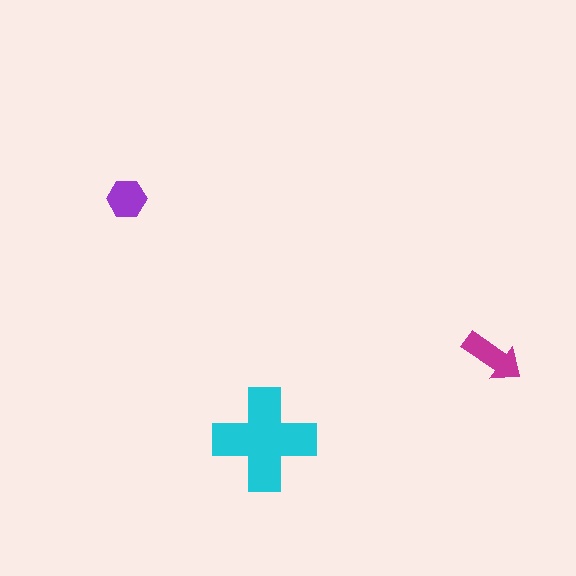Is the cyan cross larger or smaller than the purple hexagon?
Larger.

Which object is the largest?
The cyan cross.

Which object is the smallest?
The purple hexagon.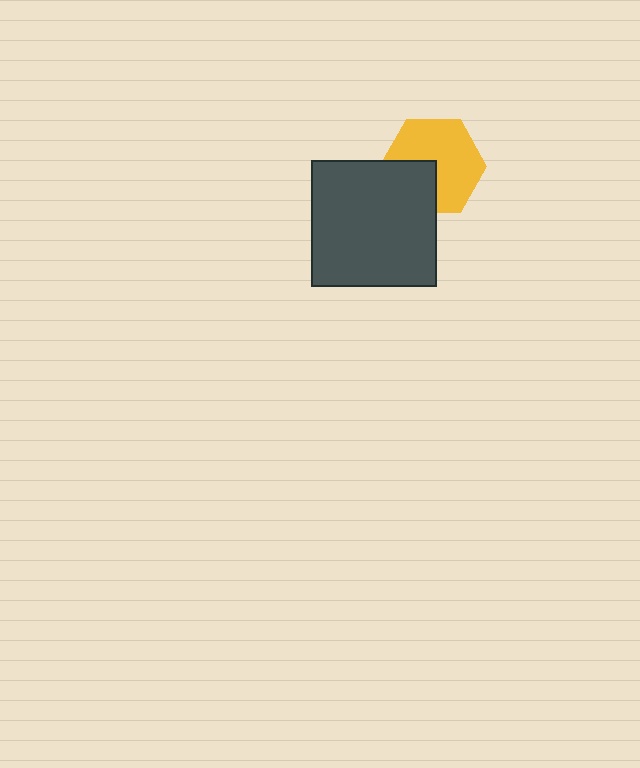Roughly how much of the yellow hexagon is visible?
Most of it is visible (roughly 67%).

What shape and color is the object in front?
The object in front is a dark gray square.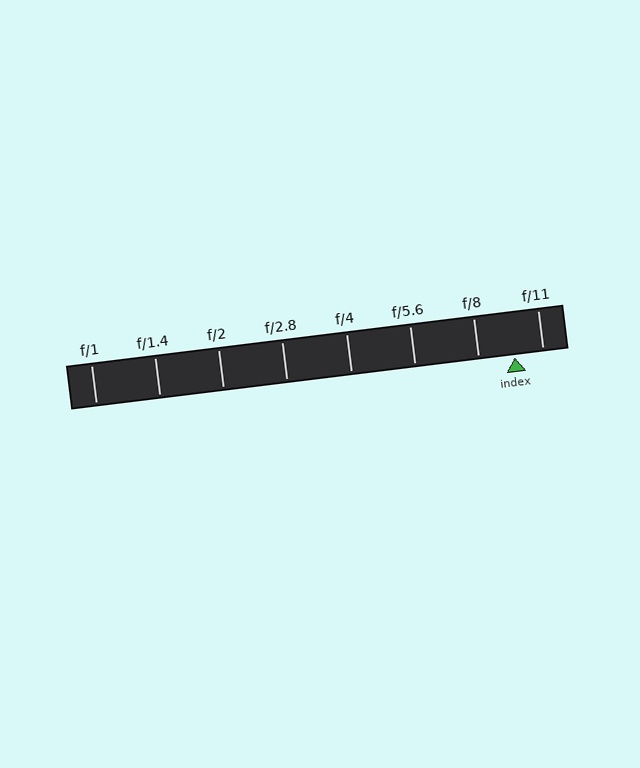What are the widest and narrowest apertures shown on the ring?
The widest aperture shown is f/1 and the narrowest is f/11.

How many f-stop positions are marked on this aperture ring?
There are 8 f-stop positions marked.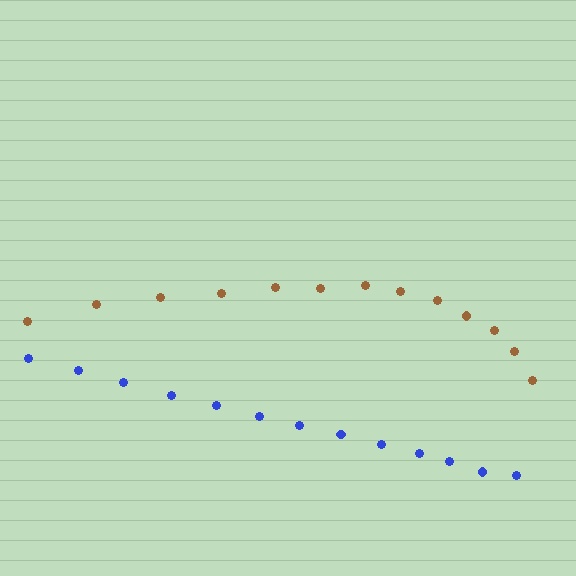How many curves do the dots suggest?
There are 2 distinct paths.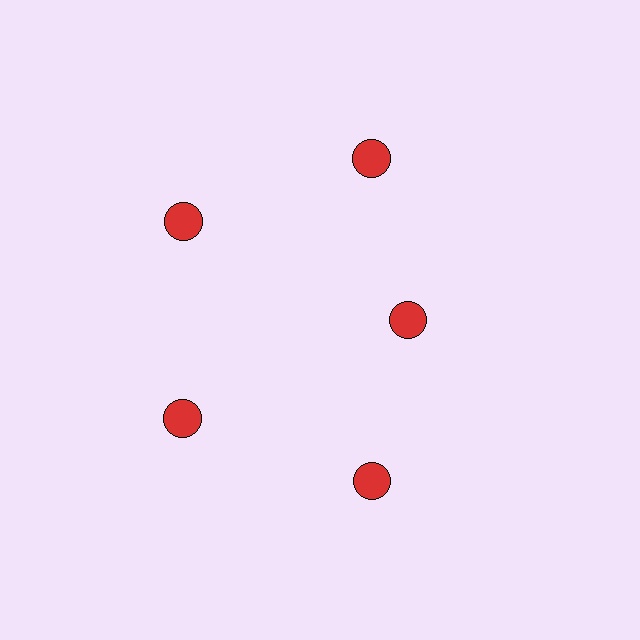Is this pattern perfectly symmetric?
No. The 5 red circles are arranged in a ring, but one element near the 3 o'clock position is pulled inward toward the center, breaking the 5-fold rotational symmetry.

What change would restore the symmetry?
The symmetry would be restored by moving it outward, back onto the ring so that all 5 circles sit at equal angles and equal distance from the center.